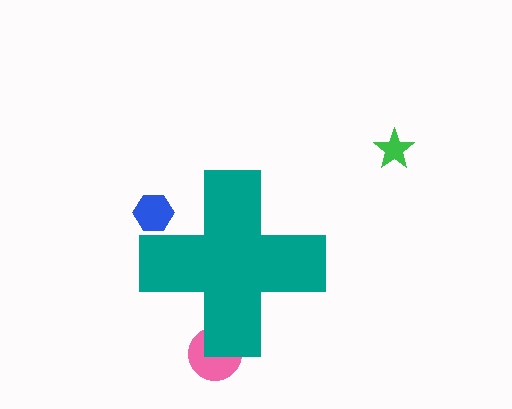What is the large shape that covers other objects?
A teal cross.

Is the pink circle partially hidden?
Yes, the pink circle is partially hidden behind the teal cross.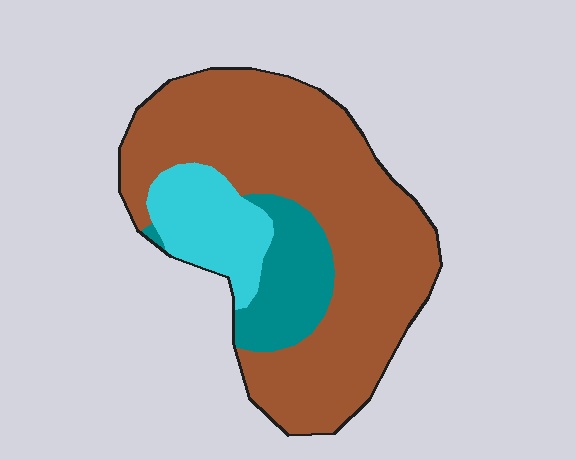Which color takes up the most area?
Brown, at roughly 70%.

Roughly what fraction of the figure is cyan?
Cyan covers about 15% of the figure.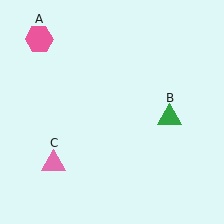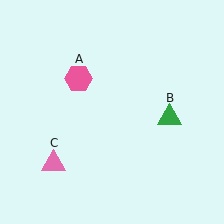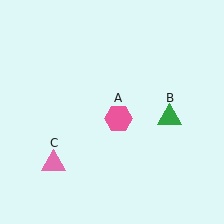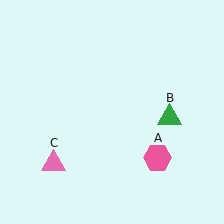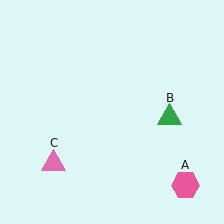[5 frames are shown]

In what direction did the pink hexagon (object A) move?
The pink hexagon (object A) moved down and to the right.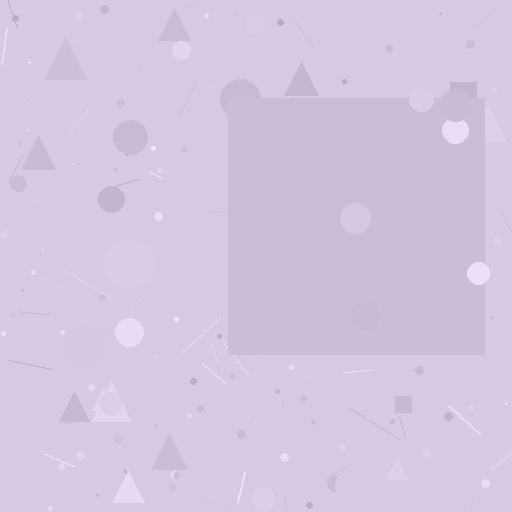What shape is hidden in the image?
A square is hidden in the image.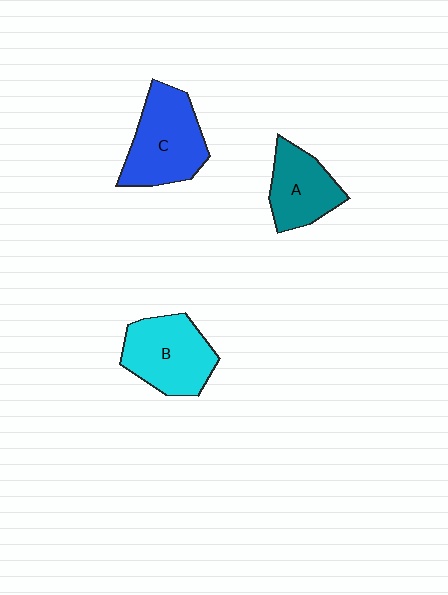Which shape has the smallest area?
Shape A (teal).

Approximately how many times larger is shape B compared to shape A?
Approximately 1.3 times.